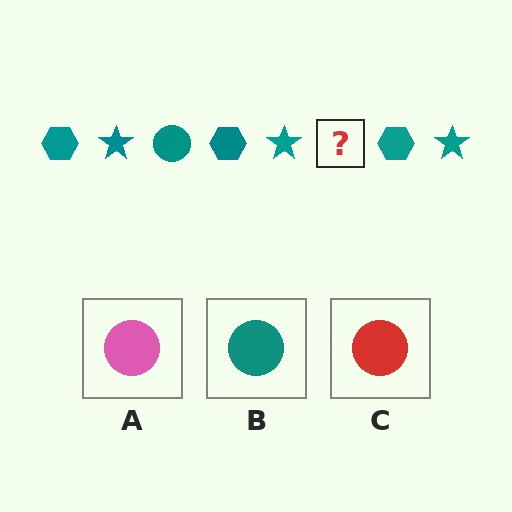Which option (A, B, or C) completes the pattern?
B.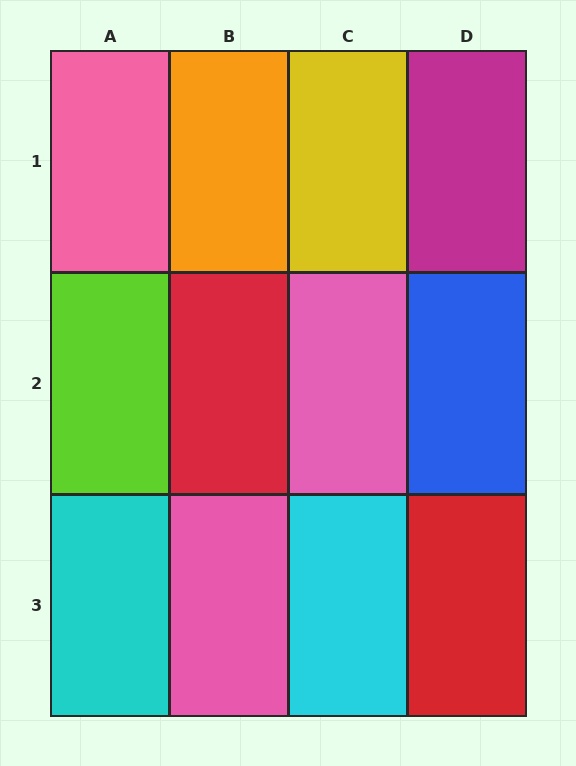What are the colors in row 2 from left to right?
Lime, red, pink, blue.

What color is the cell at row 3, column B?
Pink.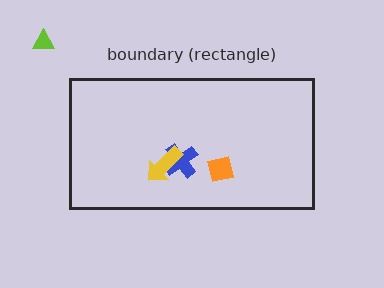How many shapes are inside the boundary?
3 inside, 1 outside.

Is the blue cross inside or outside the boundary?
Inside.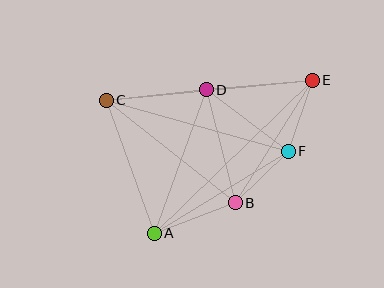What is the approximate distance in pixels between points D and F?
The distance between D and F is approximately 102 pixels.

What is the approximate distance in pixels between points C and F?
The distance between C and F is approximately 189 pixels.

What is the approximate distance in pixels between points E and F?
The distance between E and F is approximately 75 pixels.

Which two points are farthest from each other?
Points A and E are farthest from each other.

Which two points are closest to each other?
Points B and F are closest to each other.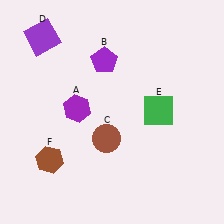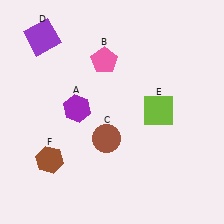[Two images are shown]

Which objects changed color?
B changed from purple to pink. E changed from green to lime.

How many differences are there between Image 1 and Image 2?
There are 2 differences between the two images.